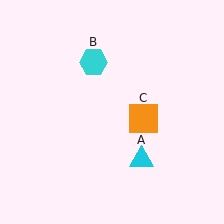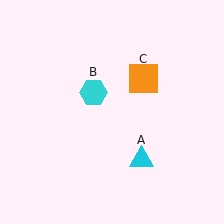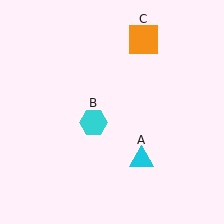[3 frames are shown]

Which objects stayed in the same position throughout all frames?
Cyan triangle (object A) remained stationary.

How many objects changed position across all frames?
2 objects changed position: cyan hexagon (object B), orange square (object C).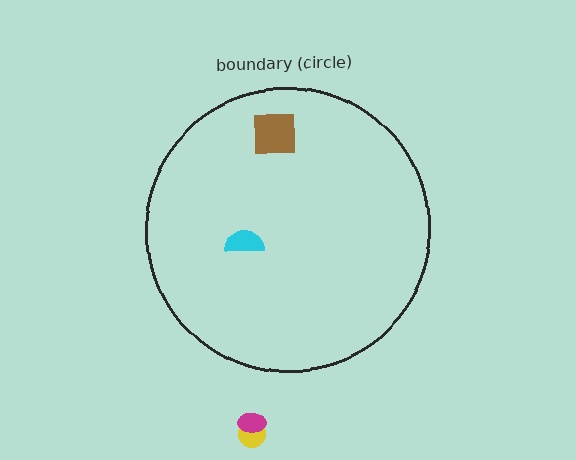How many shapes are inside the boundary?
2 inside, 2 outside.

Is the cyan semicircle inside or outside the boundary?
Inside.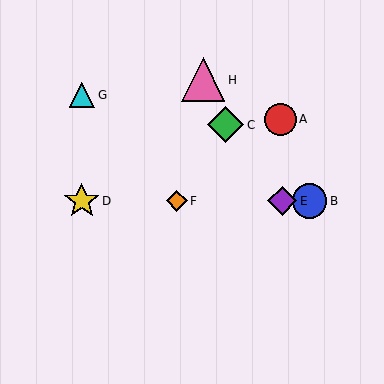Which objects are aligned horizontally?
Objects B, D, E, F are aligned horizontally.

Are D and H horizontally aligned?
No, D is at y≈201 and H is at y≈80.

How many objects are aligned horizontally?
4 objects (B, D, E, F) are aligned horizontally.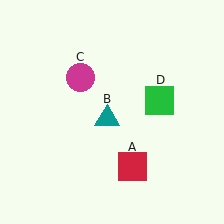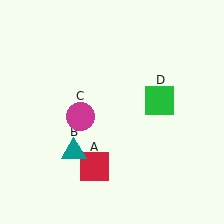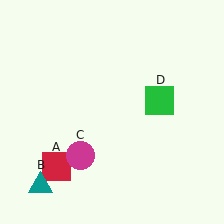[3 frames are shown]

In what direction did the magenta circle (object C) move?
The magenta circle (object C) moved down.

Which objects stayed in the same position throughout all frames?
Green square (object D) remained stationary.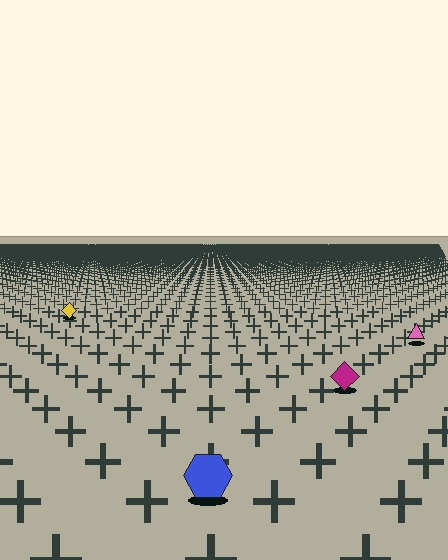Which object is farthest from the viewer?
The yellow diamond is farthest from the viewer. It appears smaller and the ground texture around it is denser.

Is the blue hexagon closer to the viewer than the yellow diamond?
Yes. The blue hexagon is closer — you can tell from the texture gradient: the ground texture is coarser near it.